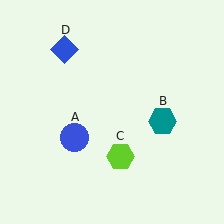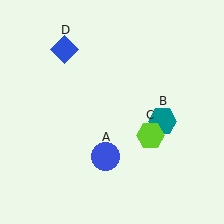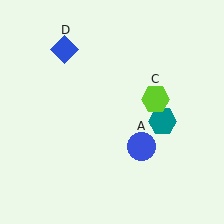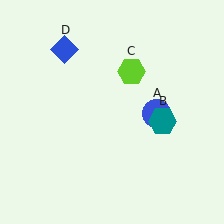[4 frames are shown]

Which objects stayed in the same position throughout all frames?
Teal hexagon (object B) and blue diamond (object D) remained stationary.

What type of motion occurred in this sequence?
The blue circle (object A), lime hexagon (object C) rotated counterclockwise around the center of the scene.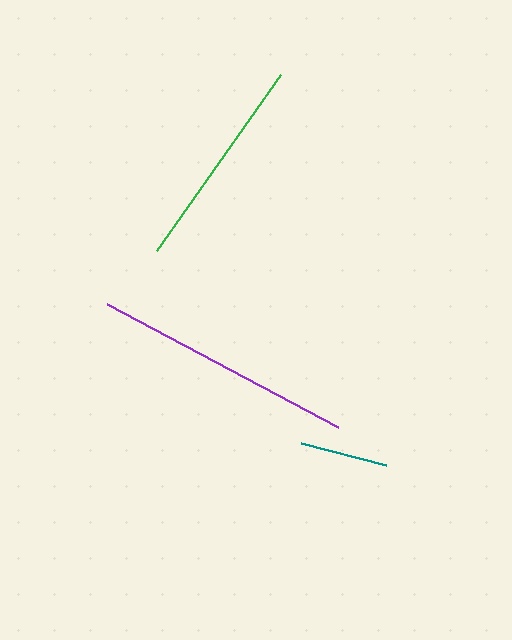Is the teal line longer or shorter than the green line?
The green line is longer than the teal line.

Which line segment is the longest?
The purple line is the longest at approximately 262 pixels.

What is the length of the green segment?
The green segment is approximately 215 pixels long.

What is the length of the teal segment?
The teal segment is approximately 89 pixels long.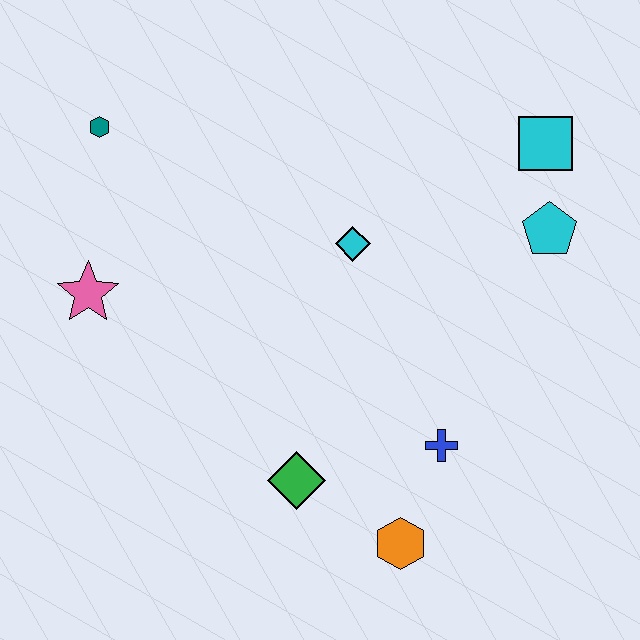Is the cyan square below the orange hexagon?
No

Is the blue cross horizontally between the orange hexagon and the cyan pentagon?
Yes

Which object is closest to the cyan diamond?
The cyan pentagon is closest to the cyan diamond.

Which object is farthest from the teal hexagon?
The orange hexagon is farthest from the teal hexagon.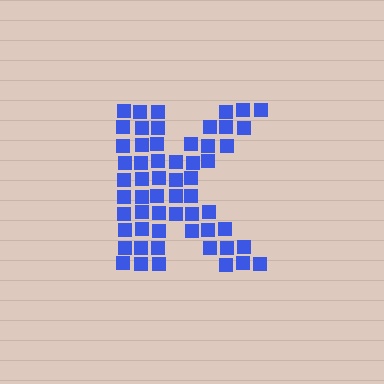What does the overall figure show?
The overall figure shows the letter K.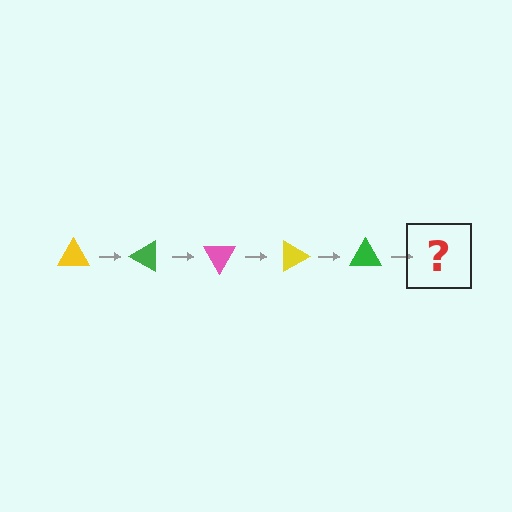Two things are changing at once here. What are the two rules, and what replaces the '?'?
The two rules are that it rotates 30 degrees each step and the color cycles through yellow, green, and pink. The '?' should be a pink triangle, rotated 150 degrees from the start.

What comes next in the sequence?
The next element should be a pink triangle, rotated 150 degrees from the start.